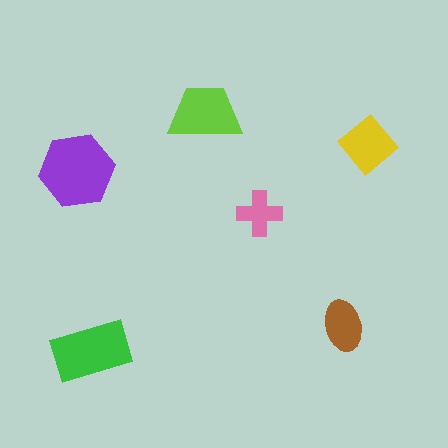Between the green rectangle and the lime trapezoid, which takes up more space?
The green rectangle.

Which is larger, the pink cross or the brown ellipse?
The brown ellipse.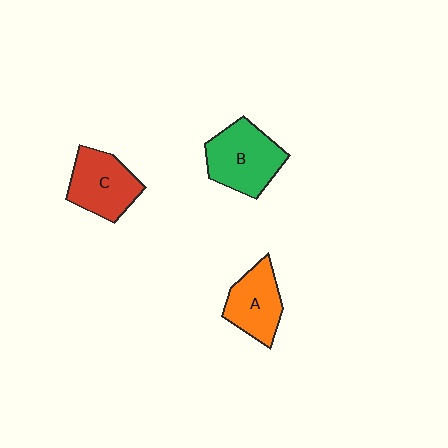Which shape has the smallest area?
Shape A (orange).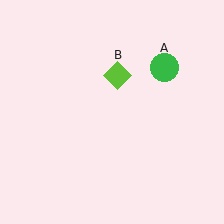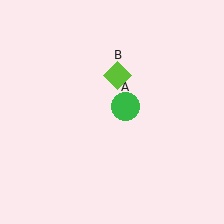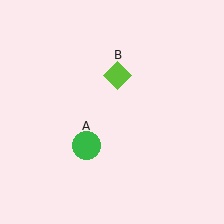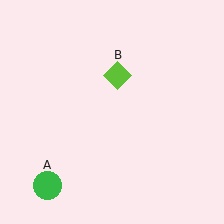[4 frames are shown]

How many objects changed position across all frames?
1 object changed position: green circle (object A).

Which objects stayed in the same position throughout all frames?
Lime diamond (object B) remained stationary.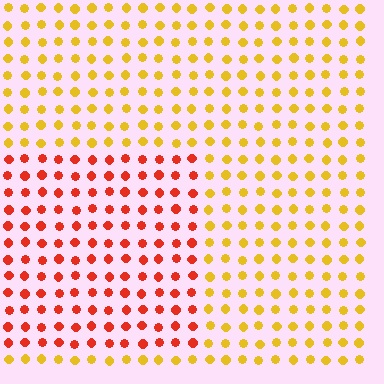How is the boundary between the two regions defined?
The boundary is defined purely by a slight shift in hue (about 44 degrees). Spacing, size, and orientation are identical on both sides.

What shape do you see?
I see a rectangle.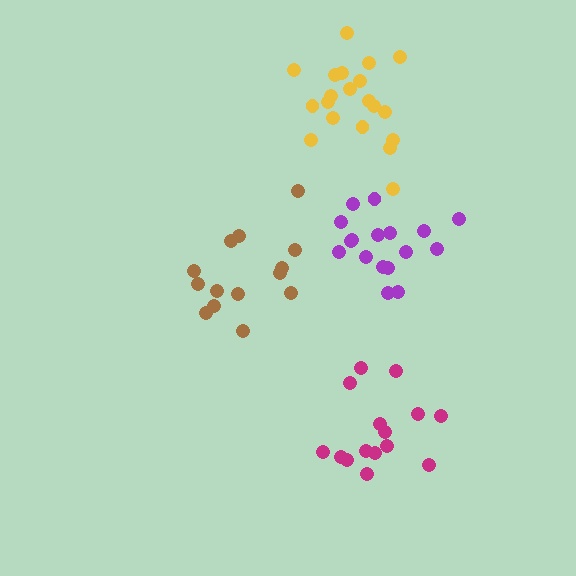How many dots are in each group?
Group 1: 17 dots, Group 2: 14 dots, Group 3: 15 dots, Group 4: 20 dots (66 total).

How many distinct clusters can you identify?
There are 4 distinct clusters.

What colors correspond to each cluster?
The clusters are colored: purple, brown, magenta, yellow.